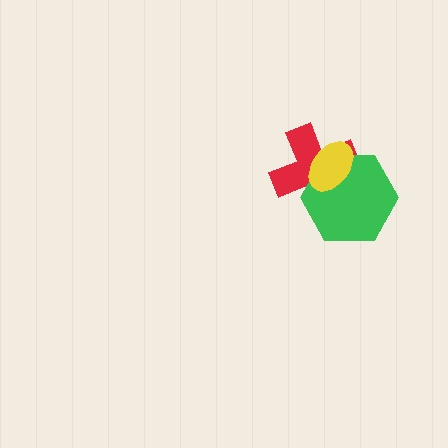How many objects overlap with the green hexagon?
2 objects overlap with the green hexagon.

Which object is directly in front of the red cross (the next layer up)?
The green hexagon is directly in front of the red cross.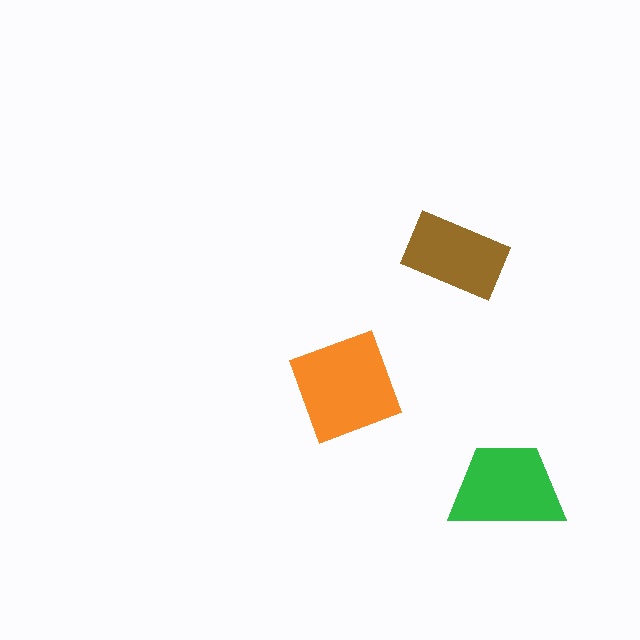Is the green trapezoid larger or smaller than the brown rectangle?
Larger.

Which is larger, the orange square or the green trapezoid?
The orange square.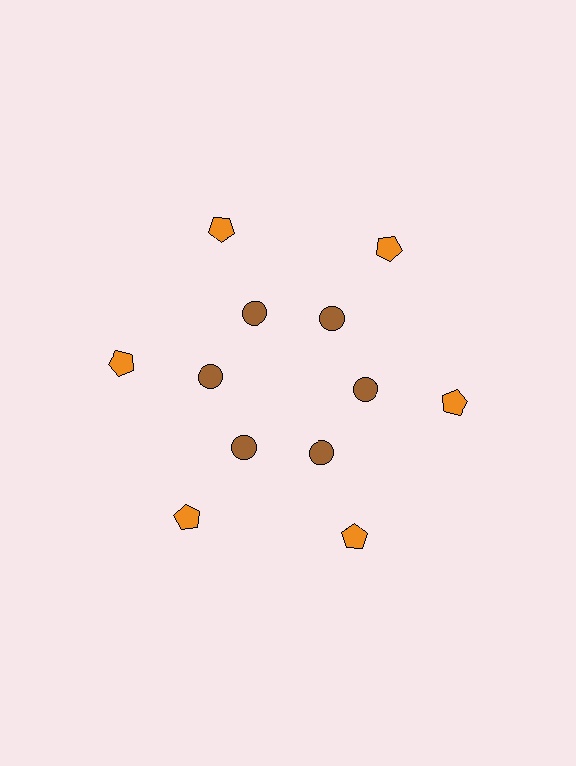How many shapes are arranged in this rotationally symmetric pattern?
There are 12 shapes, arranged in 6 groups of 2.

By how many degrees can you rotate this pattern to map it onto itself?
The pattern maps onto itself every 60 degrees of rotation.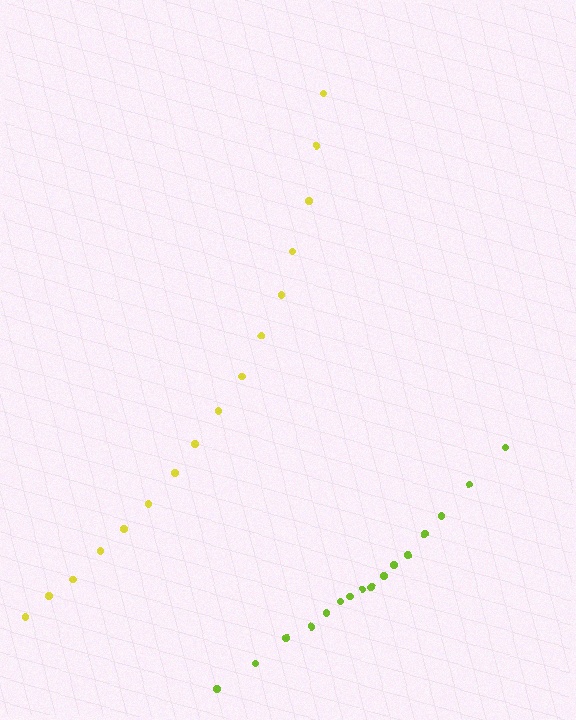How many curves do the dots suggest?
There are 2 distinct paths.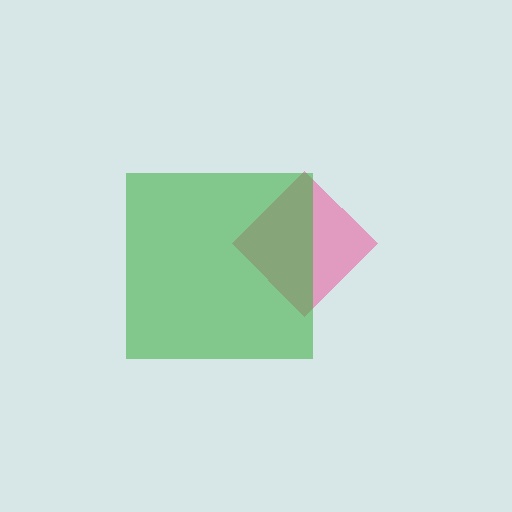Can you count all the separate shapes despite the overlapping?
Yes, there are 2 separate shapes.